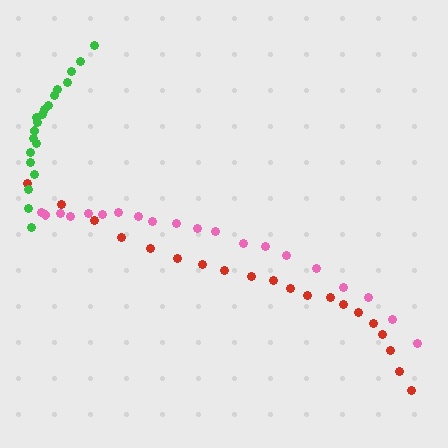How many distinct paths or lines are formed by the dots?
There are 3 distinct paths.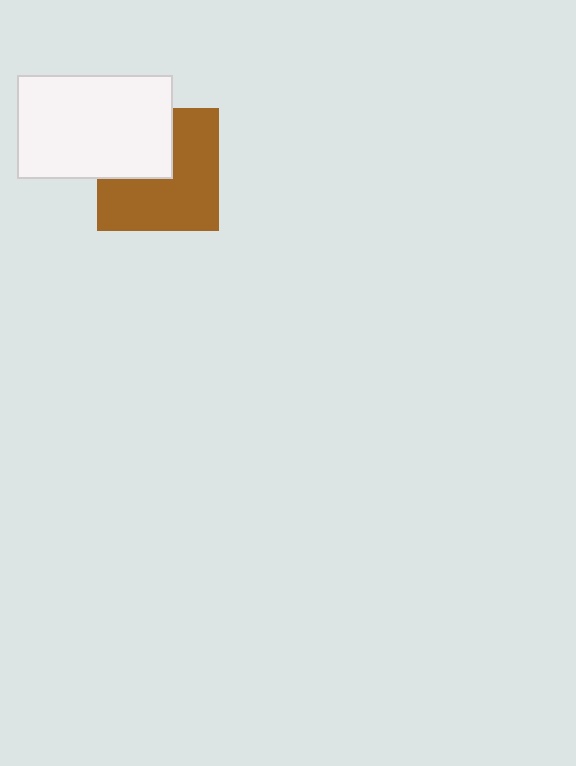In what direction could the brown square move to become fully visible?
The brown square could move toward the lower-right. That would shift it out from behind the white rectangle entirely.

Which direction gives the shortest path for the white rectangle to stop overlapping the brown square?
Moving toward the upper-left gives the shortest separation.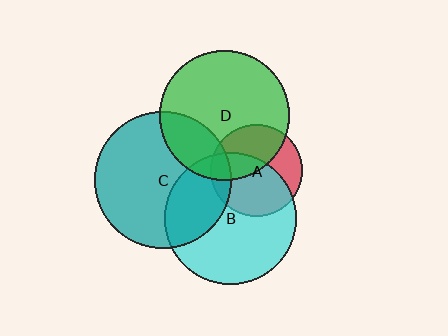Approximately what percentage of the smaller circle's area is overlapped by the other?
Approximately 15%.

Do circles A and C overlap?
Yes.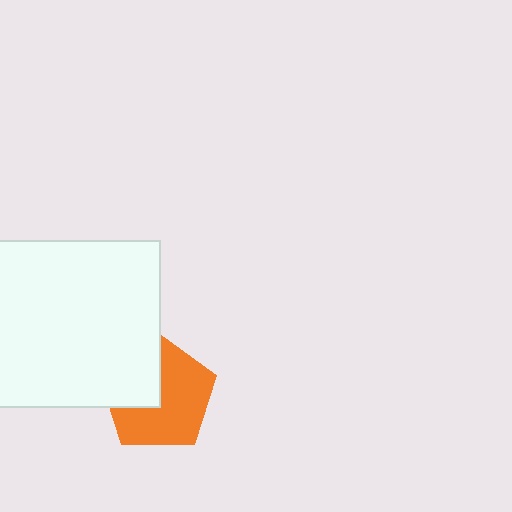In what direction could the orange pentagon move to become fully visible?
The orange pentagon could move toward the lower-right. That would shift it out from behind the white square entirely.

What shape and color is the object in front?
The object in front is a white square.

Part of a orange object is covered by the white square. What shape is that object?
It is a pentagon.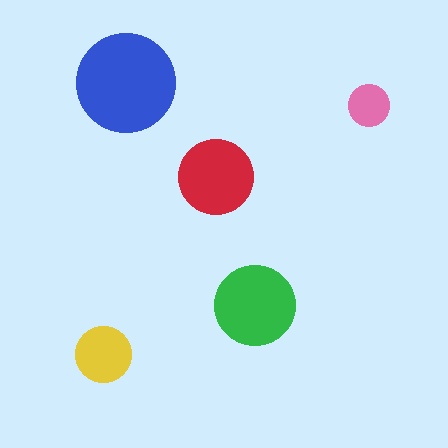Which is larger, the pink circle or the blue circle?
The blue one.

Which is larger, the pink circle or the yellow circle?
The yellow one.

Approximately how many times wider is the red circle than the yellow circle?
About 1.5 times wider.